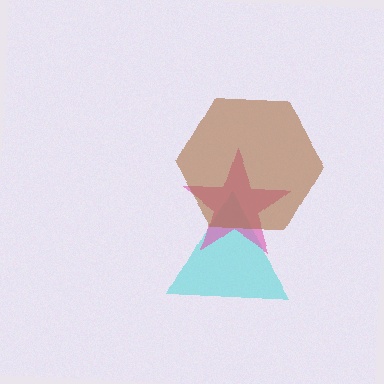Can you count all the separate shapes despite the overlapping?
Yes, there are 3 separate shapes.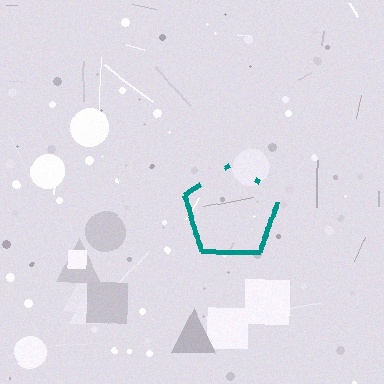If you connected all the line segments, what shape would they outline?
They would outline a pentagon.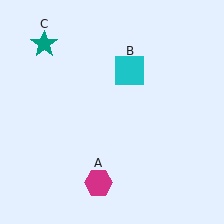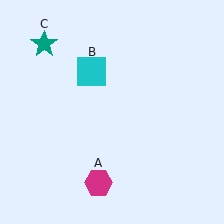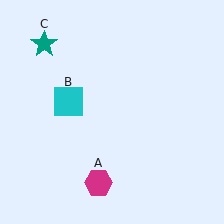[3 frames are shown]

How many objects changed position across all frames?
1 object changed position: cyan square (object B).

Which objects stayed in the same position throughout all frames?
Magenta hexagon (object A) and teal star (object C) remained stationary.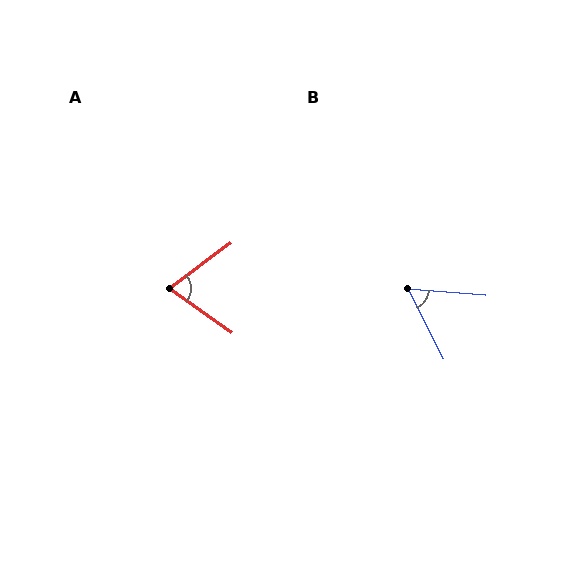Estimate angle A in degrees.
Approximately 72 degrees.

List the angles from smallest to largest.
B (58°), A (72°).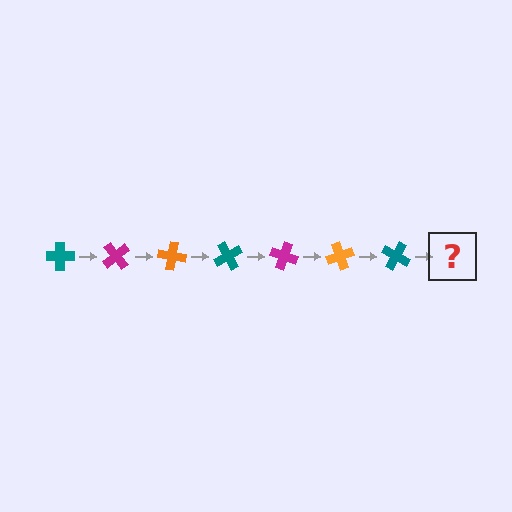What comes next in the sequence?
The next element should be a magenta cross, rotated 350 degrees from the start.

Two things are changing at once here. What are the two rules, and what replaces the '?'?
The two rules are that it rotates 50 degrees each step and the color cycles through teal, magenta, and orange. The '?' should be a magenta cross, rotated 350 degrees from the start.